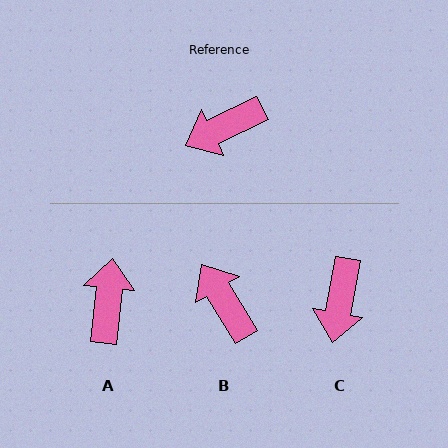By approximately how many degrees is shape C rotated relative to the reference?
Approximately 53 degrees counter-clockwise.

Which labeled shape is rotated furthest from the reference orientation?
A, about 122 degrees away.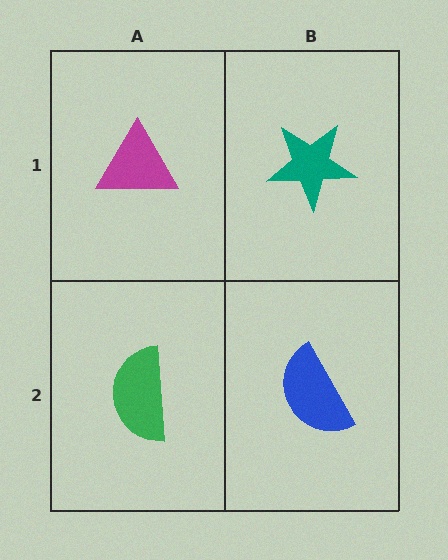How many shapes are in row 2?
2 shapes.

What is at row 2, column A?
A green semicircle.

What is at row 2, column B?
A blue semicircle.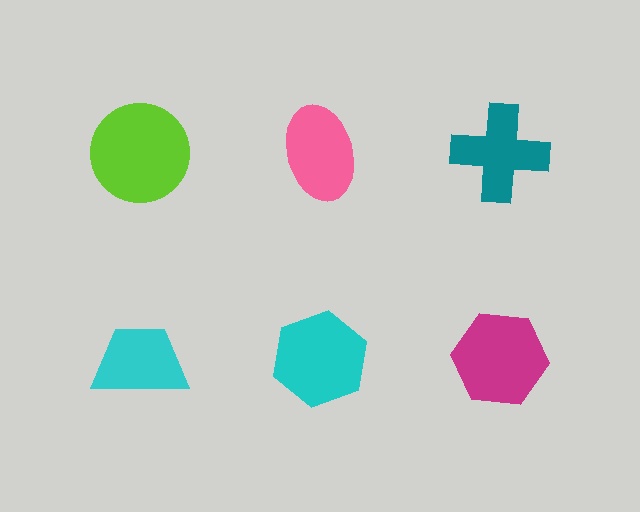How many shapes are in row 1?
3 shapes.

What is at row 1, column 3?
A teal cross.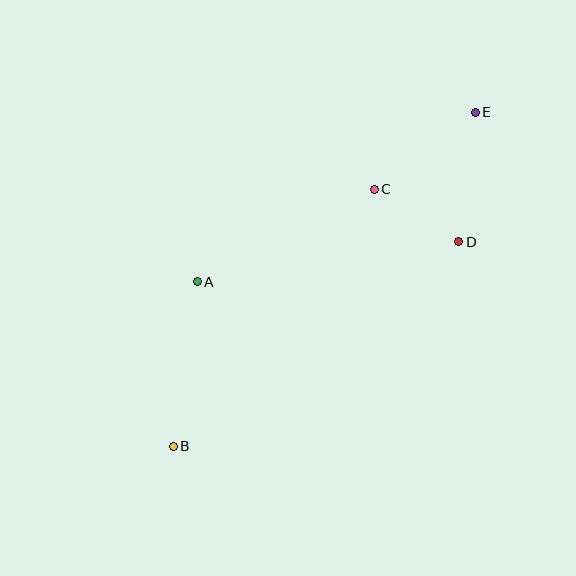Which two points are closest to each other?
Points C and D are closest to each other.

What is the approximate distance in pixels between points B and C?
The distance between B and C is approximately 326 pixels.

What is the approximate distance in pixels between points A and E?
The distance between A and E is approximately 326 pixels.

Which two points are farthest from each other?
Points B and E are farthest from each other.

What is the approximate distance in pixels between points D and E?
The distance between D and E is approximately 130 pixels.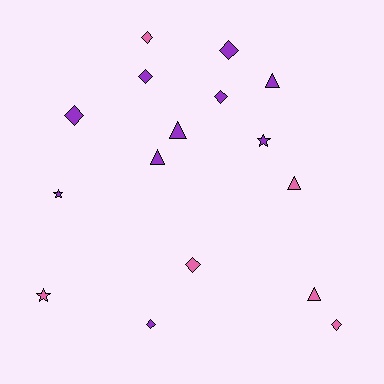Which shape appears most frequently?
Diamond, with 8 objects.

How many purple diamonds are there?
There are 5 purple diamonds.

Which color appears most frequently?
Purple, with 10 objects.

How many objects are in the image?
There are 16 objects.